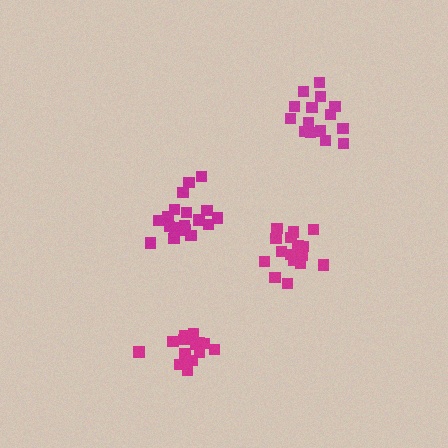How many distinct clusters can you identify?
There are 4 distinct clusters.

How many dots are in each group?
Group 1: 15 dots, Group 2: 20 dots, Group 3: 16 dots, Group 4: 16 dots (67 total).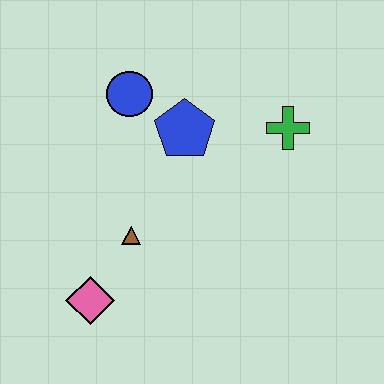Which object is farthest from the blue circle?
The pink diamond is farthest from the blue circle.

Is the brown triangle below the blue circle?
Yes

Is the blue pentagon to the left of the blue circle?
No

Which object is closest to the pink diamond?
The brown triangle is closest to the pink diamond.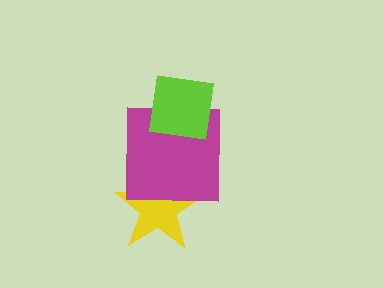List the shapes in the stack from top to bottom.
From top to bottom: the lime square, the magenta square, the yellow star.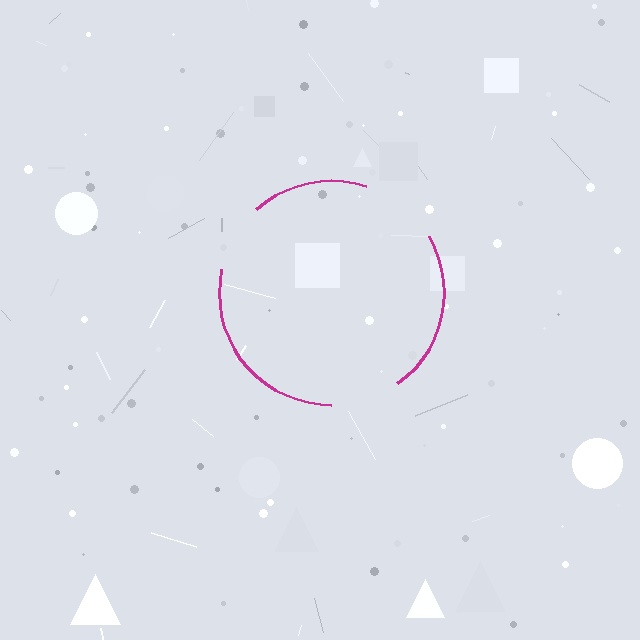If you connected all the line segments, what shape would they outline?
They would outline a circle.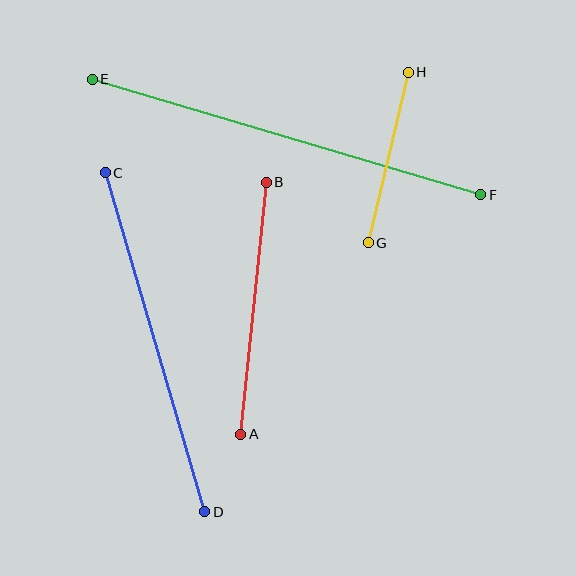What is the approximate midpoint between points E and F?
The midpoint is at approximately (287, 137) pixels.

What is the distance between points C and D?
The distance is approximately 353 pixels.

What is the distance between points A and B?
The distance is approximately 253 pixels.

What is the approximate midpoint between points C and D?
The midpoint is at approximately (155, 342) pixels.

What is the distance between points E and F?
The distance is approximately 405 pixels.